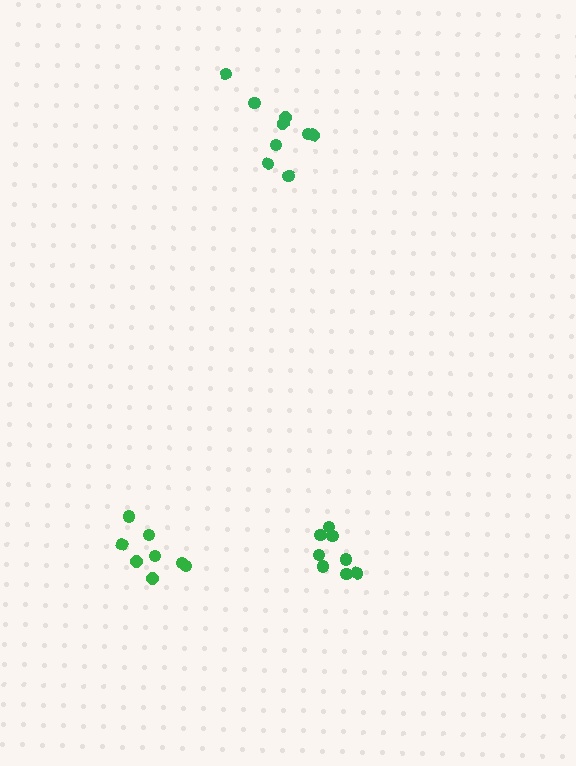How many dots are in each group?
Group 1: 8 dots, Group 2: 9 dots, Group 3: 8 dots (25 total).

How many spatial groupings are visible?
There are 3 spatial groupings.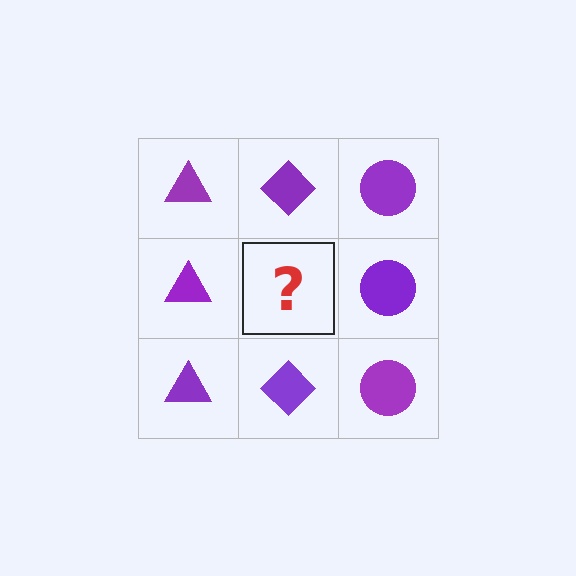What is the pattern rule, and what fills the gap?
The rule is that each column has a consistent shape. The gap should be filled with a purple diamond.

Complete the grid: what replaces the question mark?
The question mark should be replaced with a purple diamond.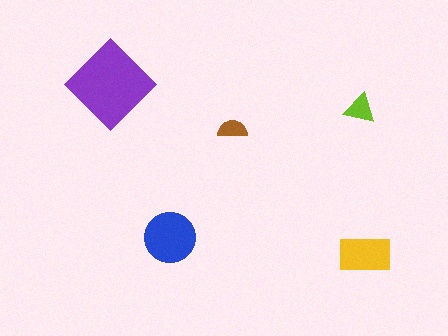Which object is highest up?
The purple diamond is topmost.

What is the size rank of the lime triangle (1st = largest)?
4th.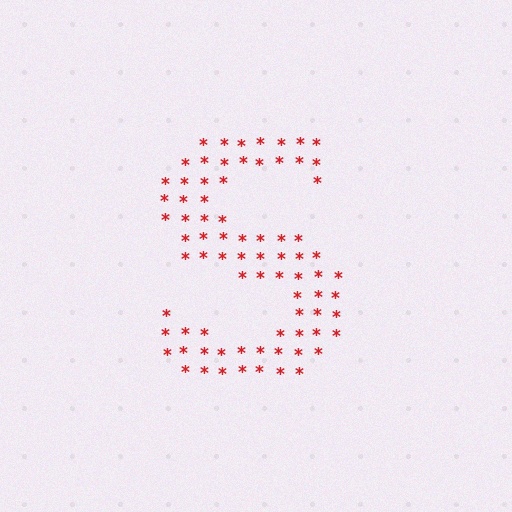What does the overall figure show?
The overall figure shows the letter S.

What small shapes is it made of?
It is made of small asterisks.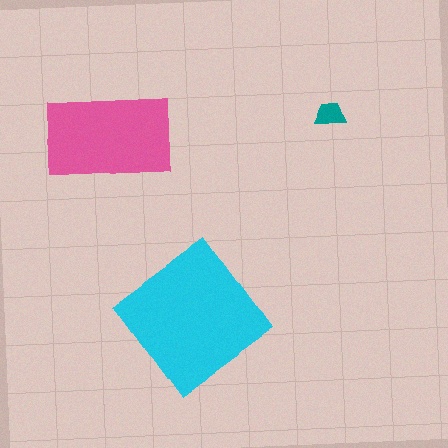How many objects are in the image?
There are 3 objects in the image.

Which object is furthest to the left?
The pink rectangle is leftmost.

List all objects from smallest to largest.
The teal trapezoid, the pink rectangle, the cyan diamond.